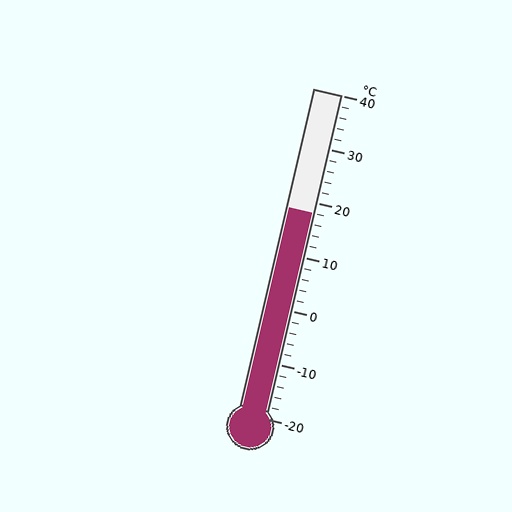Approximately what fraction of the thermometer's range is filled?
The thermometer is filled to approximately 65% of its range.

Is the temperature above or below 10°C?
The temperature is above 10°C.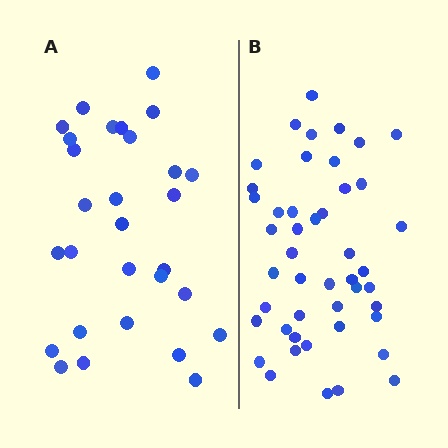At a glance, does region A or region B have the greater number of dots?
Region B (the right region) has more dots.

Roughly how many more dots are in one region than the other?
Region B has approximately 15 more dots than region A.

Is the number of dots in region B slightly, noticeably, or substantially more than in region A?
Region B has substantially more. The ratio is roughly 1.6 to 1.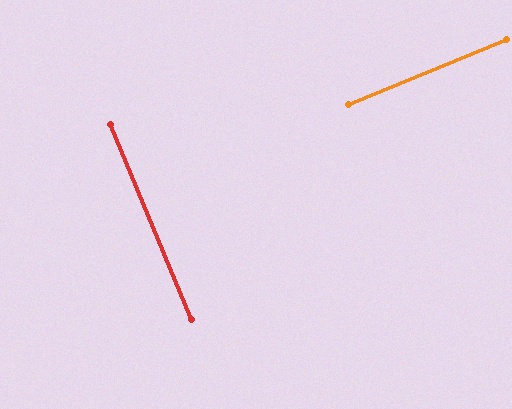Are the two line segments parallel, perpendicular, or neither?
Perpendicular — they meet at approximately 90°.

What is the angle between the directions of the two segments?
Approximately 90 degrees.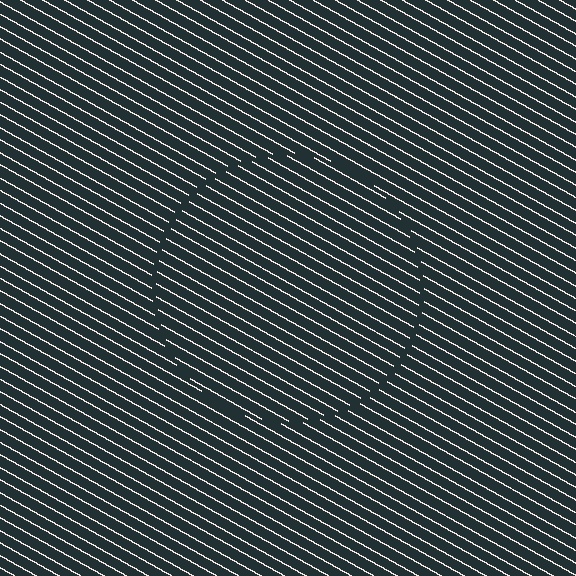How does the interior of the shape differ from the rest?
The interior of the shape contains the same grating, shifted by half a period — the contour is defined by the phase discontinuity where line-ends from the inner and outer gratings abut.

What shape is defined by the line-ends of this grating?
An illusory circle. The interior of the shape contains the same grating, shifted by half a period — the contour is defined by the phase discontinuity where line-ends from the inner and outer gratings abut.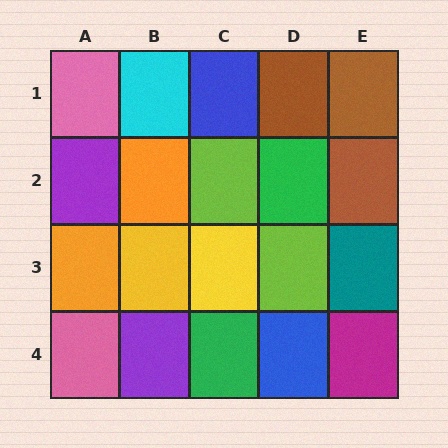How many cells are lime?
2 cells are lime.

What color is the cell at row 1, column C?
Blue.